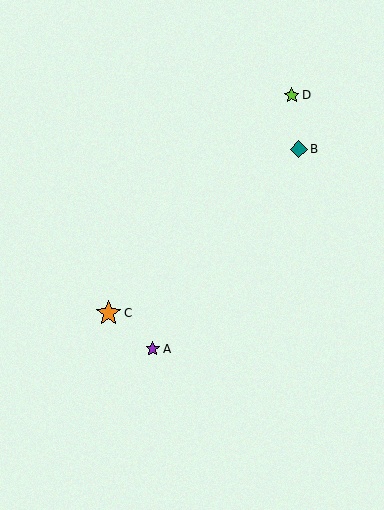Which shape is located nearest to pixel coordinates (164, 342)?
The purple star (labeled A) at (153, 349) is nearest to that location.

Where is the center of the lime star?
The center of the lime star is at (292, 95).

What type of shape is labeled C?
Shape C is an orange star.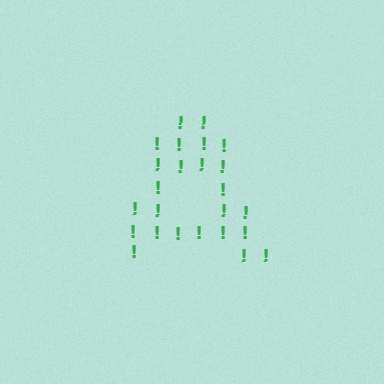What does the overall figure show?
The overall figure shows the letter A.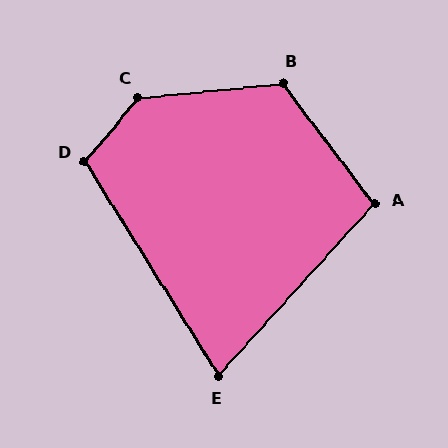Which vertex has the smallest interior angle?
E, at approximately 74 degrees.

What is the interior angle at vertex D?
Approximately 108 degrees (obtuse).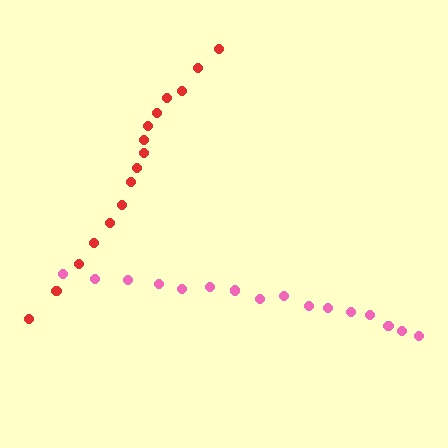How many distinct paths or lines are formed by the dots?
There are 2 distinct paths.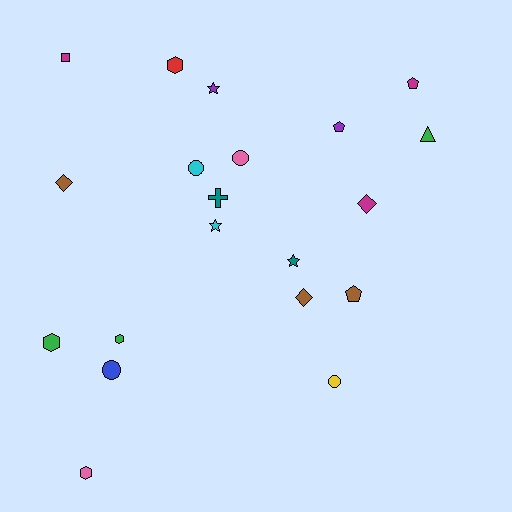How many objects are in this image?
There are 20 objects.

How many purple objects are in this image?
There are 2 purple objects.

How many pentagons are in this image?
There are 3 pentagons.